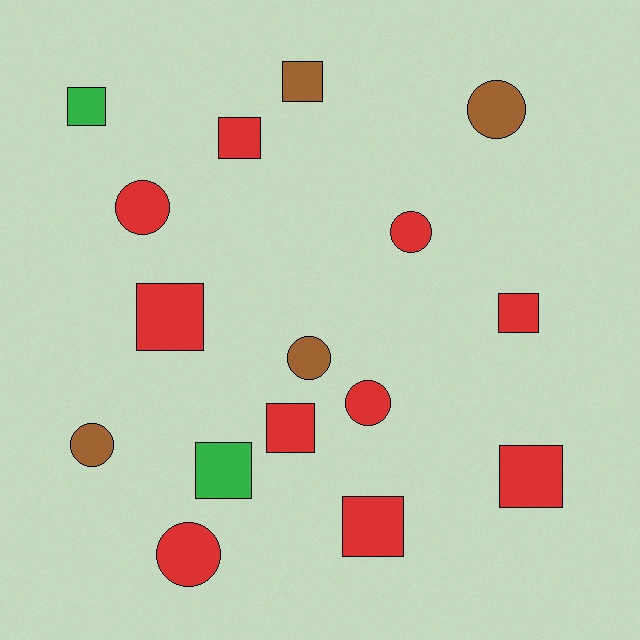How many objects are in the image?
There are 16 objects.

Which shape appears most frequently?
Square, with 9 objects.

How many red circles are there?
There are 4 red circles.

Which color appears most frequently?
Red, with 10 objects.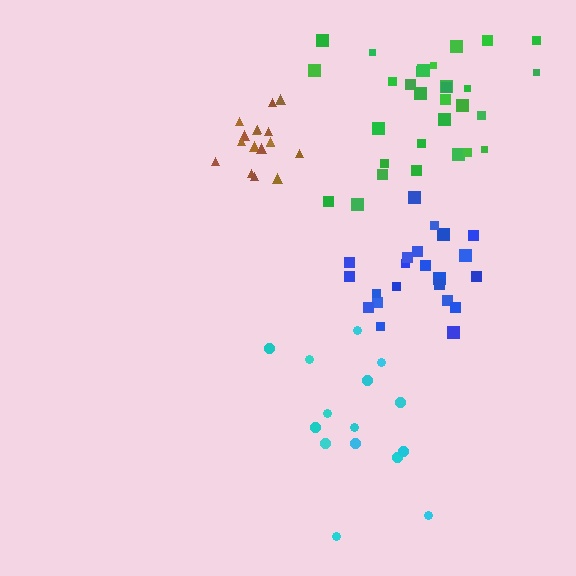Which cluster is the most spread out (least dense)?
Cyan.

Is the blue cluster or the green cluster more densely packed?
Blue.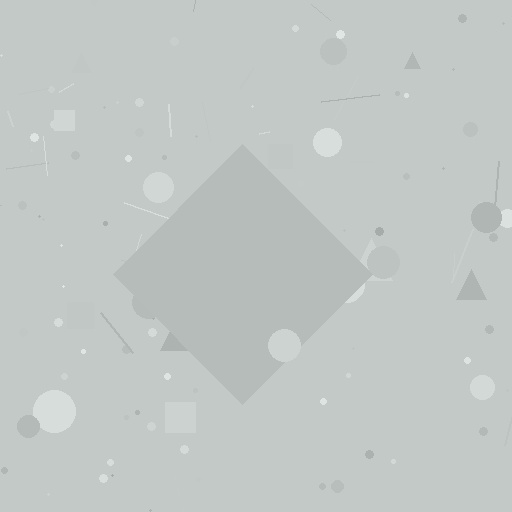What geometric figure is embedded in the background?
A diamond is embedded in the background.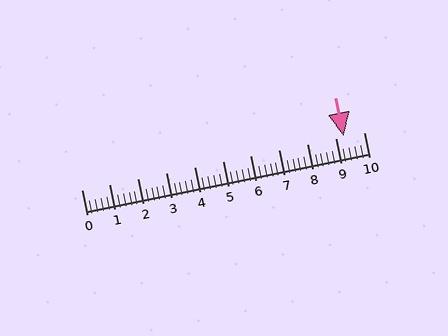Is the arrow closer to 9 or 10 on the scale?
The arrow is closer to 9.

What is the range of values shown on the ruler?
The ruler shows values from 0 to 10.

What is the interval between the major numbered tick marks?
The major tick marks are spaced 1 units apart.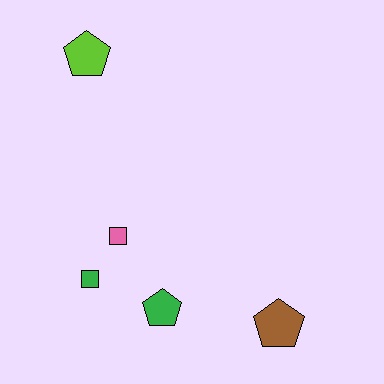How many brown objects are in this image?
There is 1 brown object.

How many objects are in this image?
There are 5 objects.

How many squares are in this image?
There are 2 squares.